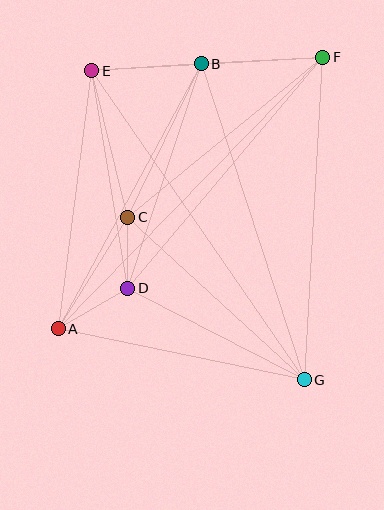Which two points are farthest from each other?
Points A and F are farthest from each other.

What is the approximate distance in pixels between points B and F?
The distance between B and F is approximately 122 pixels.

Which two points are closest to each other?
Points C and D are closest to each other.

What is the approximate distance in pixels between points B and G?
The distance between B and G is approximately 332 pixels.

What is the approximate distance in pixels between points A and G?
The distance between A and G is approximately 251 pixels.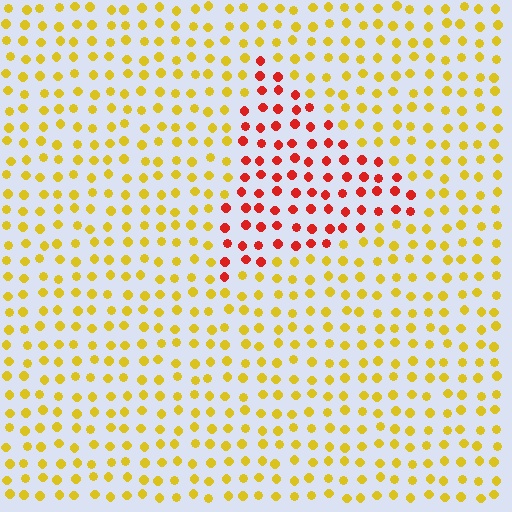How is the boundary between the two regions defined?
The boundary is defined purely by a slight shift in hue (about 52 degrees). Spacing, size, and orientation are identical on both sides.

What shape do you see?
I see a triangle.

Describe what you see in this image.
The image is filled with small yellow elements in a uniform arrangement. A triangle-shaped region is visible where the elements are tinted to a slightly different hue, forming a subtle color boundary.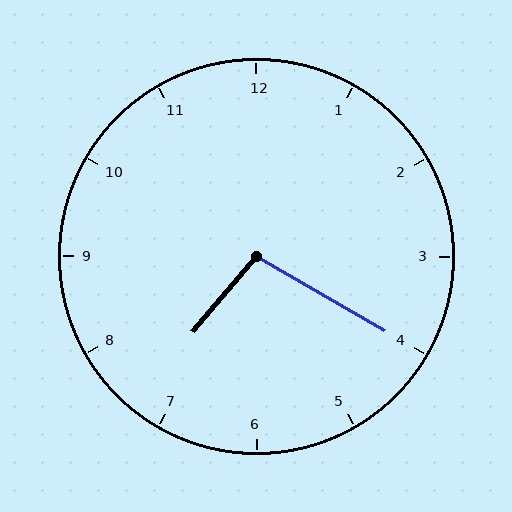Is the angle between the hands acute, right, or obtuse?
It is obtuse.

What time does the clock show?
7:20.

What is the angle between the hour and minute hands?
Approximately 100 degrees.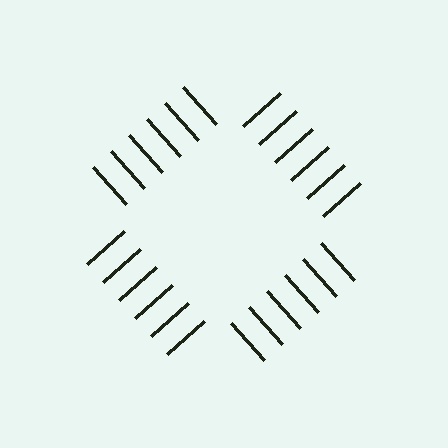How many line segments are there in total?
24 — 6 along each of the 4 edges.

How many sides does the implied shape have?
4 sides — the line-ends trace a square.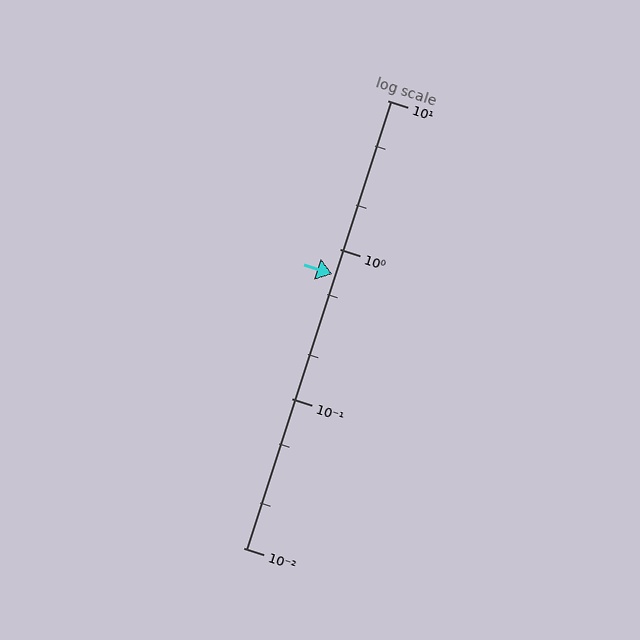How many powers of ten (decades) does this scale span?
The scale spans 3 decades, from 0.01 to 10.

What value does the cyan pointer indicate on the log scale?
The pointer indicates approximately 0.68.